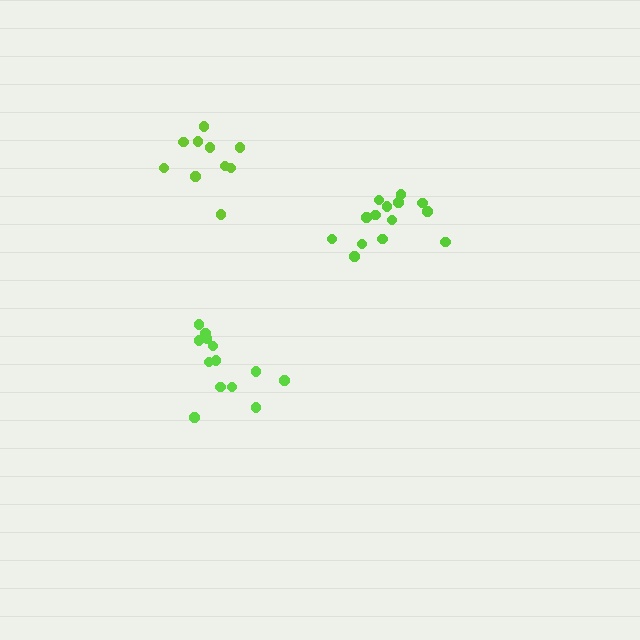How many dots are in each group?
Group 1: 14 dots, Group 2: 10 dots, Group 3: 14 dots (38 total).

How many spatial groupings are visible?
There are 3 spatial groupings.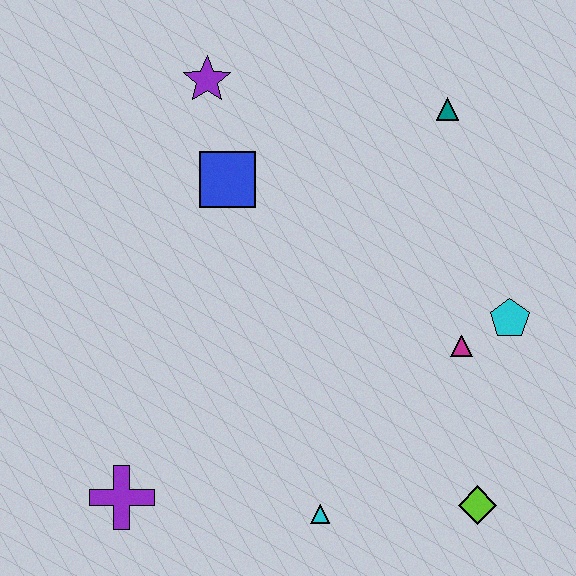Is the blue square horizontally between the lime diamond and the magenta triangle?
No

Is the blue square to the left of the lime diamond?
Yes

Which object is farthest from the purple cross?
The teal triangle is farthest from the purple cross.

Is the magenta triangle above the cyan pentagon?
No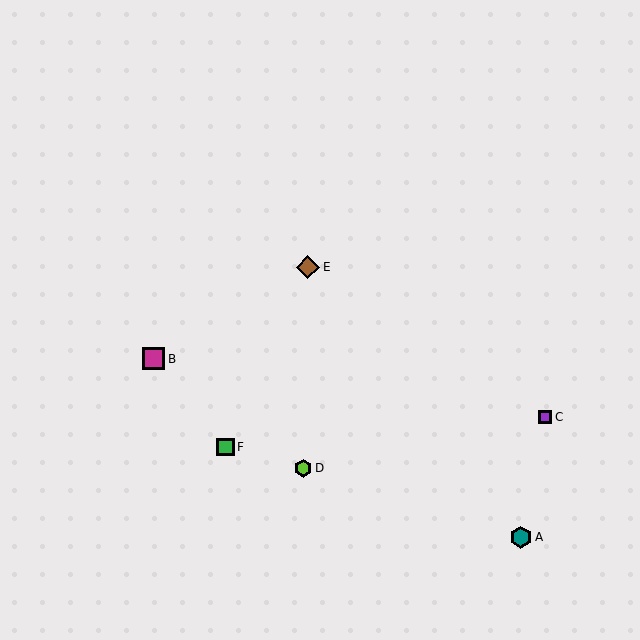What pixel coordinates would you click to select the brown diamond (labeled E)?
Click at (308, 267) to select the brown diamond E.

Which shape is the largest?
The brown diamond (labeled E) is the largest.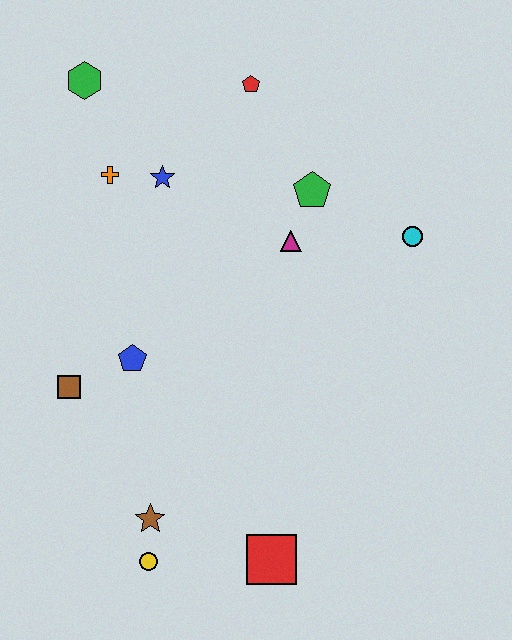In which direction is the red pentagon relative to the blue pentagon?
The red pentagon is above the blue pentagon.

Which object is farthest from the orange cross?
The red square is farthest from the orange cross.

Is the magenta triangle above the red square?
Yes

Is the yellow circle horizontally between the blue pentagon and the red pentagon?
Yes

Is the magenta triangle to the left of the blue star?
No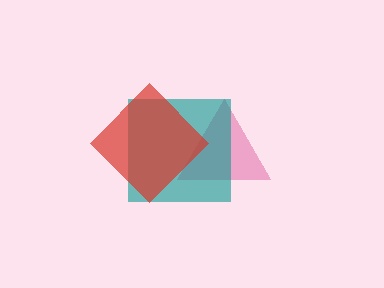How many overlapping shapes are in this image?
There are 3 overlapping shapes in the image.